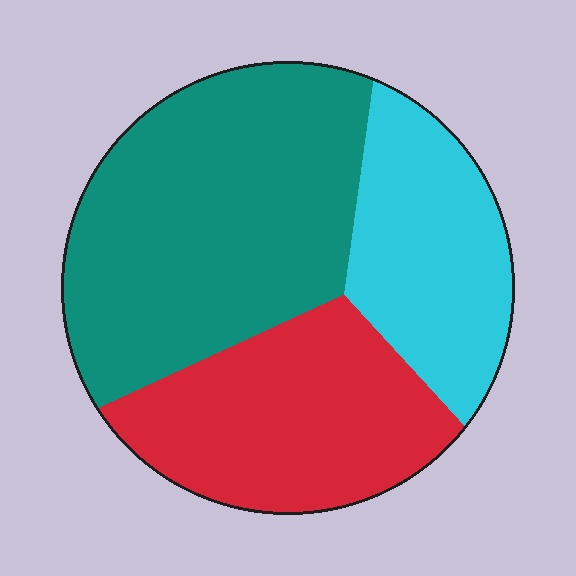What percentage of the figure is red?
Red covers 30% of the figure.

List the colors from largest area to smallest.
From largest to smallest: teal, red, cyan.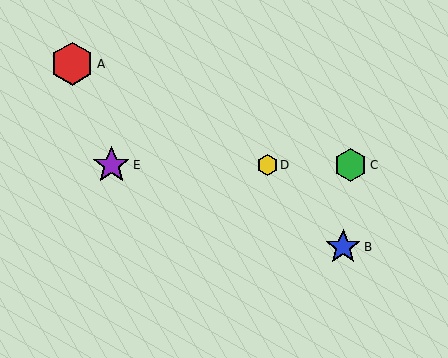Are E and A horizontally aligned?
No, E is at y≈165 and A is at y≈64.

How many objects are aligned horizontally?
3 objects (C, D, E) are aligned horizontally.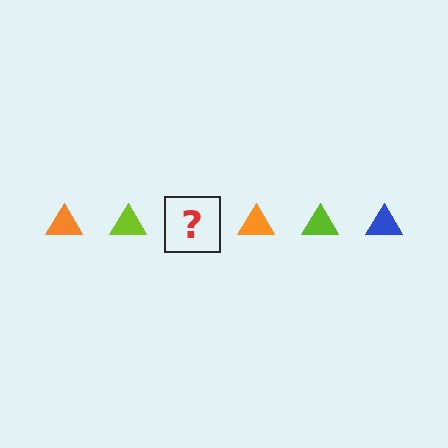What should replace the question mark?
The question mark should be replaced with a blue triangle.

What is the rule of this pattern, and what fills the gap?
The rule is that the pattern cycles through orange, lime, blue triangles. The gap should be filled with a blue triangle.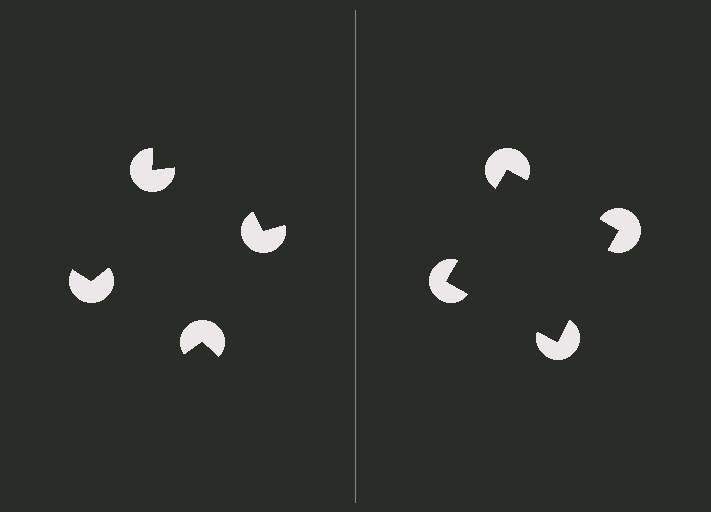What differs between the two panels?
The pac-man discs are positioned identically on both sides; only the wedge orientations differ. On the right they align to a square; on the left they are misaligned.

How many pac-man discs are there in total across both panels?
8 — 4 on each side.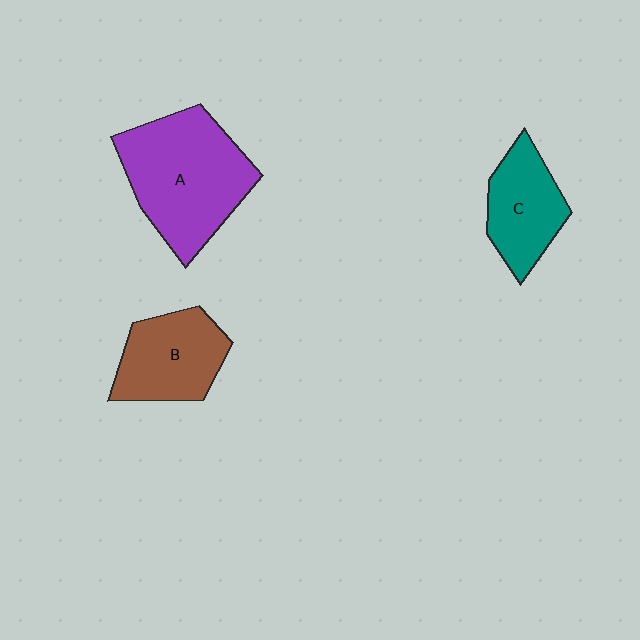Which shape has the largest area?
Shape A (purple).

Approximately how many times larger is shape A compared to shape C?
Approximately 1.8 times.